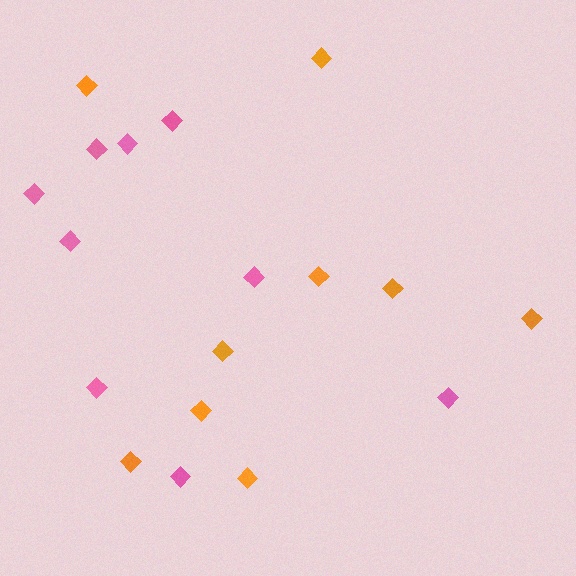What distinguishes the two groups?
There are 2 groups: one group of orange diamonds (9) and one group of pink diamonds (9).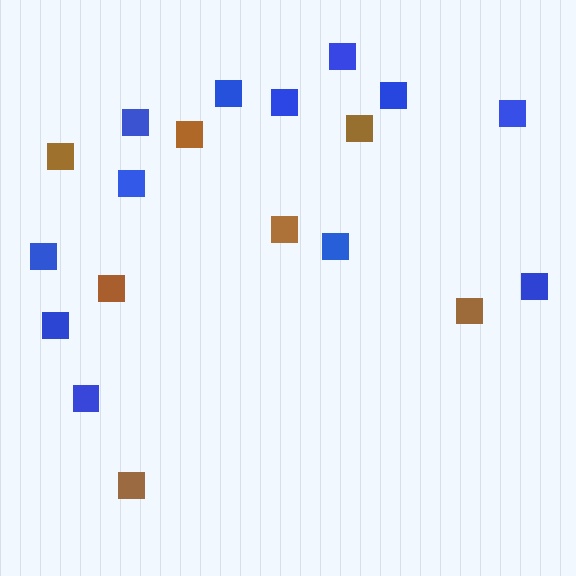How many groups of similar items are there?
There are 2 groups: one group of brown squares (7) and one group of blue squares (12).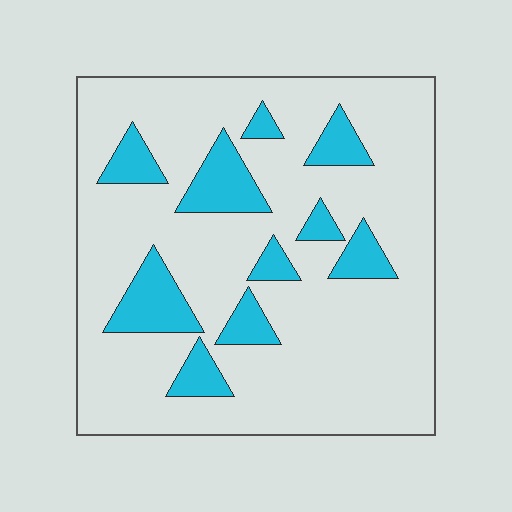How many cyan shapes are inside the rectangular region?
10.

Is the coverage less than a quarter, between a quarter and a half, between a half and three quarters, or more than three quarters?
Less than a quarter.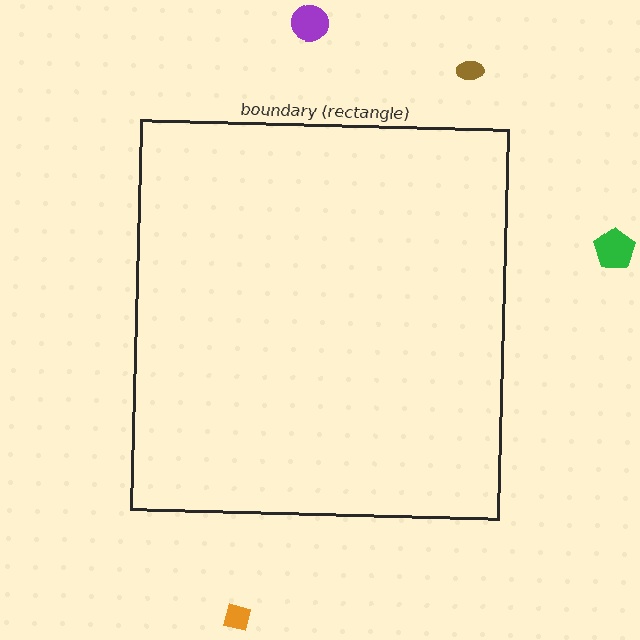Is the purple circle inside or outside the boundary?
Outside.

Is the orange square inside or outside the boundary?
Outside.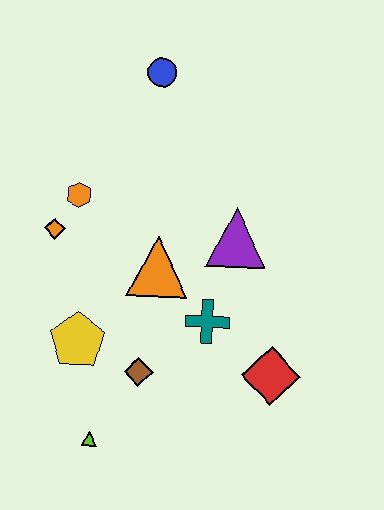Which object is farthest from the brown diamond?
The blue circle is farthest from the brown diamond.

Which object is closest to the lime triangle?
The brown diamond is closest to the lime triangle.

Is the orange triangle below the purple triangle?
Yes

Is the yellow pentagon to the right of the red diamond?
No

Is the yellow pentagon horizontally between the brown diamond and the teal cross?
No